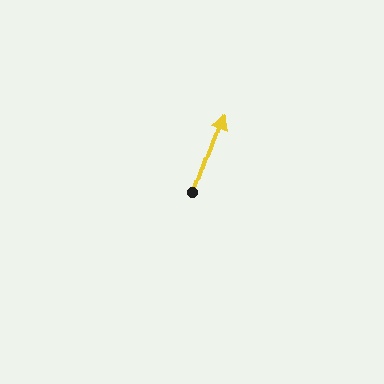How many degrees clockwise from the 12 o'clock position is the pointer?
Approximately 21 degrees.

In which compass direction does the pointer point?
North.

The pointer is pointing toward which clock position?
Roughly 1 o'clock.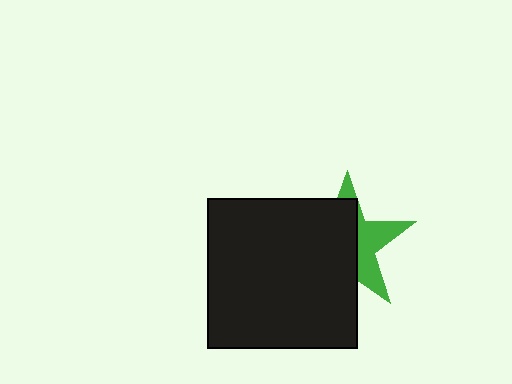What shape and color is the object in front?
The object in front is a black square.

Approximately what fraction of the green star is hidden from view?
Roughly 61% of the green star is hidden behind the black square.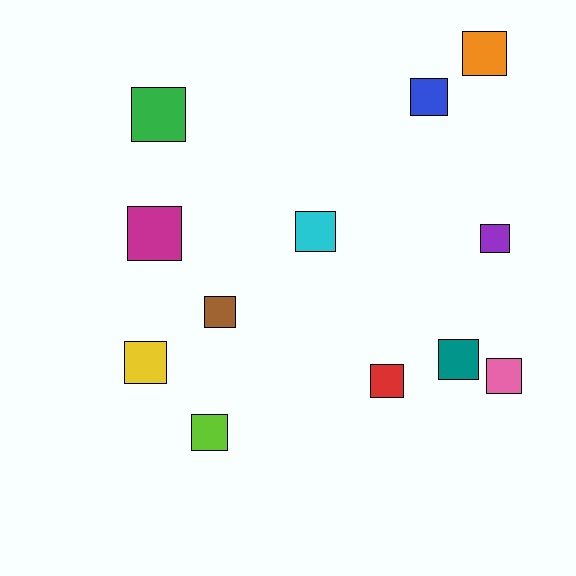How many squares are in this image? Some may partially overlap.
There are 12 squares.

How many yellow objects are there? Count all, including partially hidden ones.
There is 1 yellow object.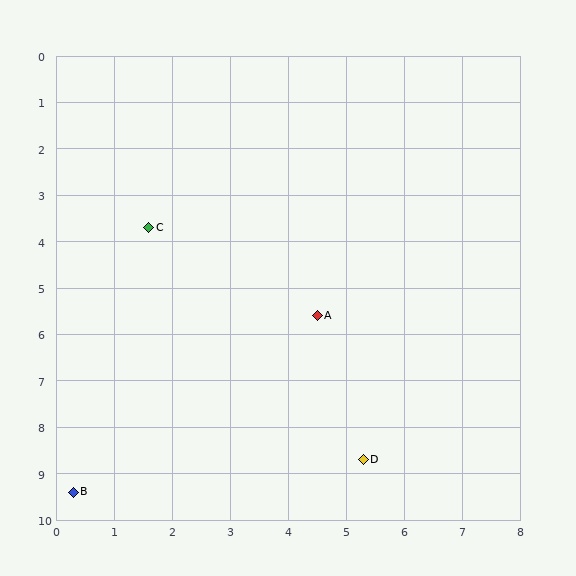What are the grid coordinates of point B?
Point B is at approximately (0.3, 9.4).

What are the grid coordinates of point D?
Point D is at approximately (5.3, 8.7).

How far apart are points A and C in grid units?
Points A and C are about 3.5 grid units apart.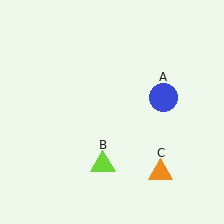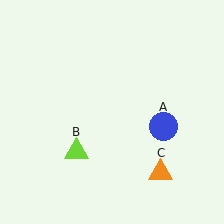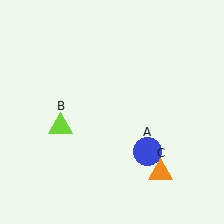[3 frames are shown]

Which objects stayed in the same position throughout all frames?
Orange triangle (object C) remained stationary.